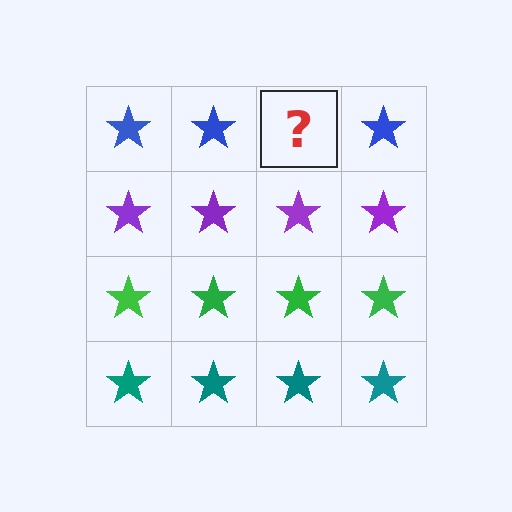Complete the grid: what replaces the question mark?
The question mark should be replaced with a blue star.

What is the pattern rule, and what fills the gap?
The rule is that each row has a consistent color. The gap should be filled with a blue star.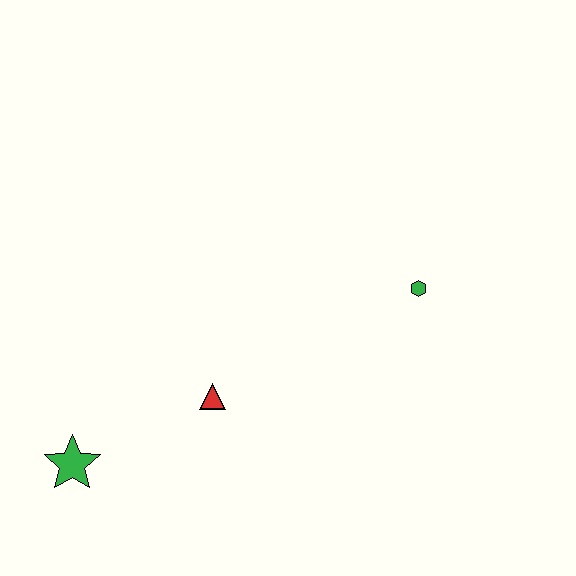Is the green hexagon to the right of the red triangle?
Yes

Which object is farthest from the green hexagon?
The green star is farthest from the green hexagon.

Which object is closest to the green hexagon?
The red triangle is closest to the green hexagon.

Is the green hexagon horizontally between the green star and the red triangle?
No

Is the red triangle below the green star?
No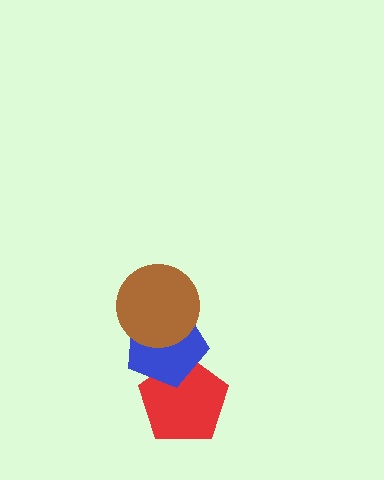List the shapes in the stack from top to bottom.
From top to bottom: the brown circle, the blue pentagon, the red pentagon.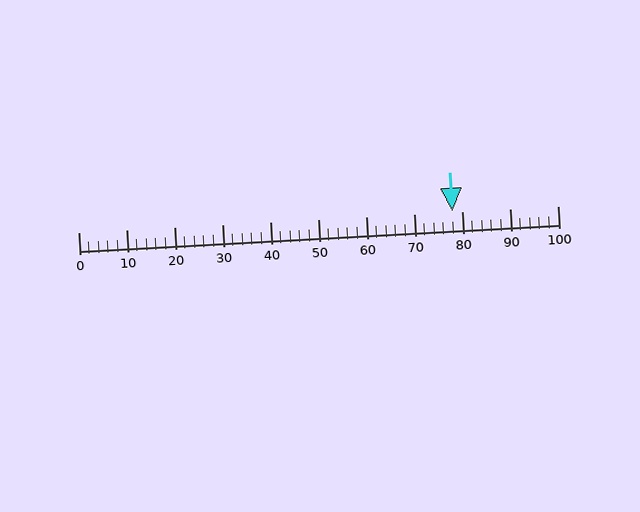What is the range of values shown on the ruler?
The ruler shows values from 0 to 100.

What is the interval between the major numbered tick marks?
The major tick marks are spaced 10 units apart.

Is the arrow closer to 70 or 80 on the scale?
The arrow is closer to 80.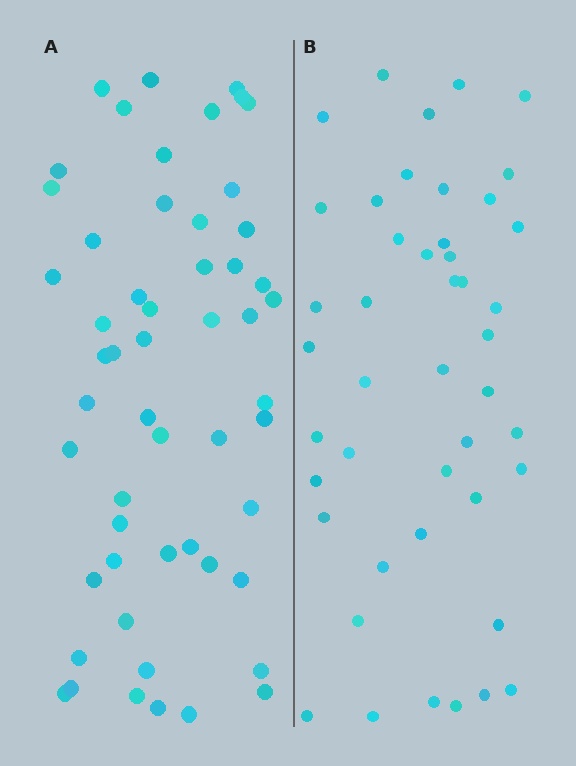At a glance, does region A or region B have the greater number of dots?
Region A (the left region) has more dots.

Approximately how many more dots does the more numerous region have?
Region A has roughly 8 or so more dots than region B.